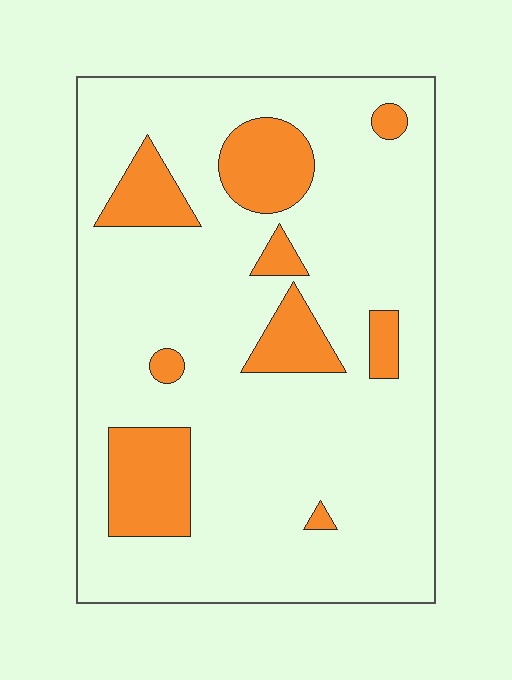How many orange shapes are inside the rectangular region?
9.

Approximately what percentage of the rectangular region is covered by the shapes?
Approximately 15%.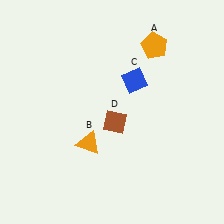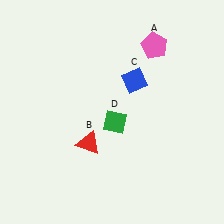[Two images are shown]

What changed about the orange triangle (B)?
In Image 1, B is orange. In Image 2, it changed to red.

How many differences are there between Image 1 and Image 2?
There are 3 differences between the two images.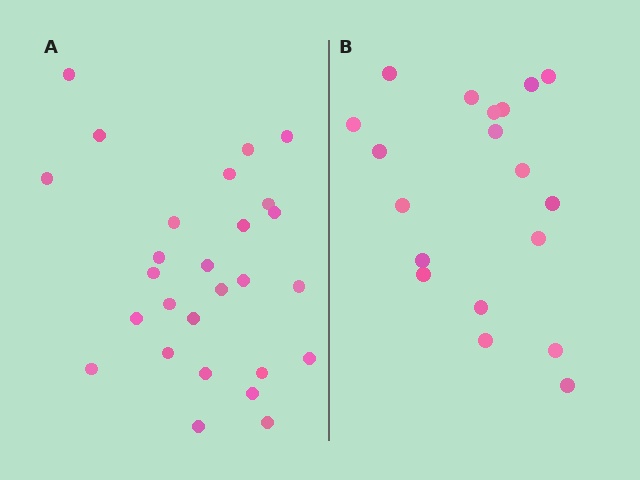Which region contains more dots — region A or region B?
Region A (the left region) has more dots.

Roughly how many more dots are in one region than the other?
Region A has roughly 8 or so more dots than region B.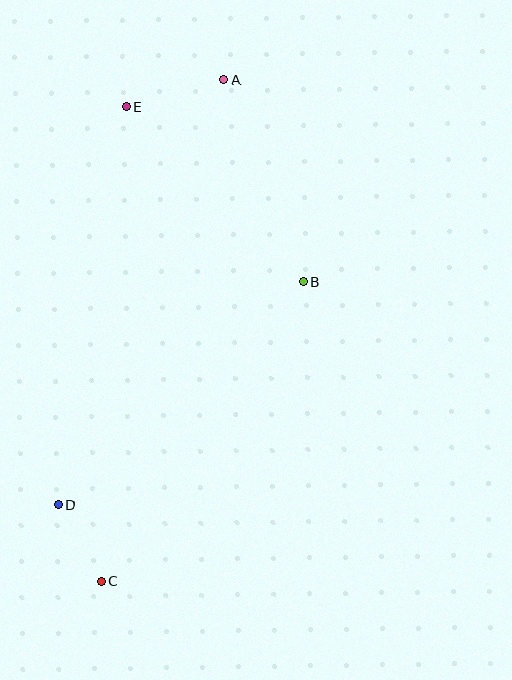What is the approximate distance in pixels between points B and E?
The distance between B and E is approximately 249 pixels.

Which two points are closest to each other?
Points C and D are closest to each other.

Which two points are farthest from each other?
Points A and C are farthest from each other.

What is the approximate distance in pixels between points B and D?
The distance between B and D is approximately 331 pixels.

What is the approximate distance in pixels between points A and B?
The distance between A and B is approximately 217 pixels.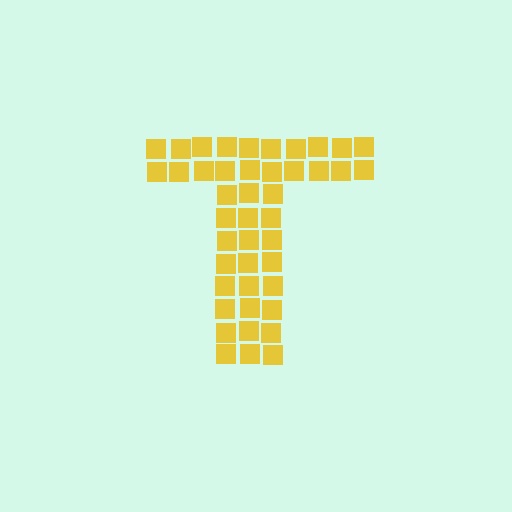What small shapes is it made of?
It is made of small squares.